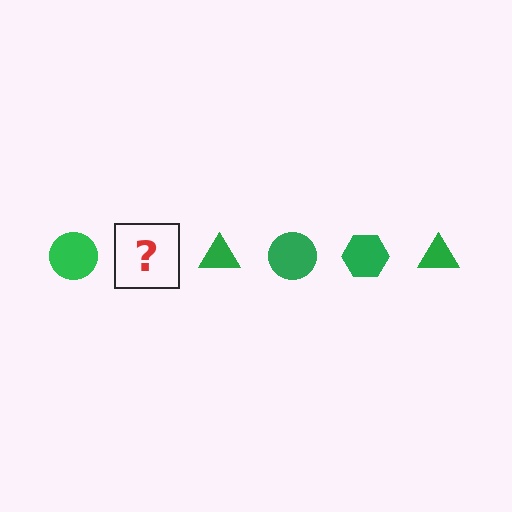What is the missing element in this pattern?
The missing element is a green hexagon.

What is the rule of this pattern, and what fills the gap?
The rule is that the pattern cycles through circle, hexagon, triangle shapes in green. The gap should be filled with a green hexagon.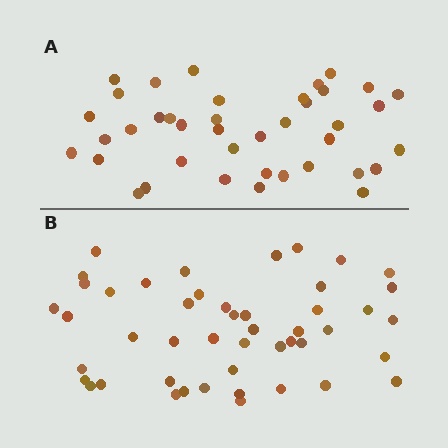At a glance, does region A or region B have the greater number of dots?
Region B (the bottom region) has more dots.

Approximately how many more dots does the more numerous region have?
Region B has roughly 8 or so more dots than region A.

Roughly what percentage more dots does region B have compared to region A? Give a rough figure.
About 20% more.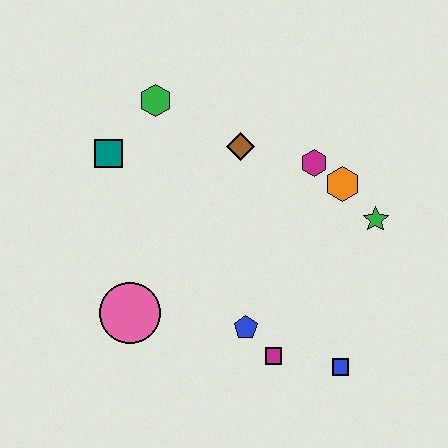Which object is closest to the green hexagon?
The teal square is closest to the green hexagon.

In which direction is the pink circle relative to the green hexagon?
The pink circle is below the green hexagon.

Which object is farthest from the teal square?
The blue square is farthest from the teal square.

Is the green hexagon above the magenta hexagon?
Yes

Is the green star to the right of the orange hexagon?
Yes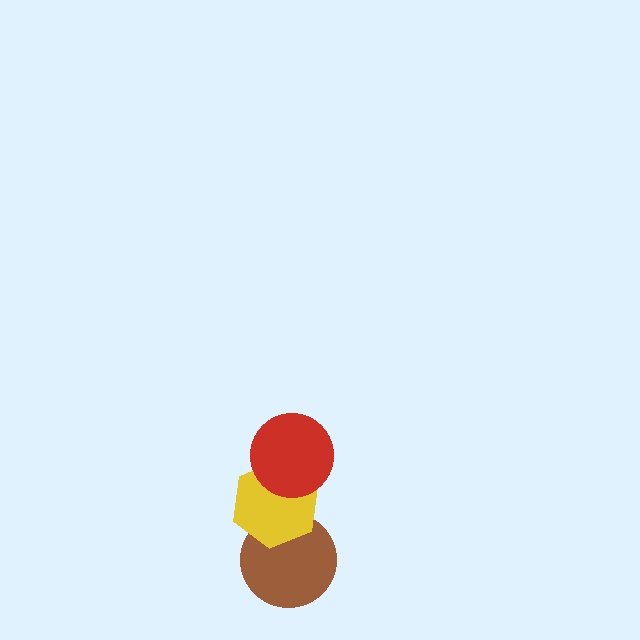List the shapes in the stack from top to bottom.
From top to bottom: the red circle, the yellow hexagon, the brown circle.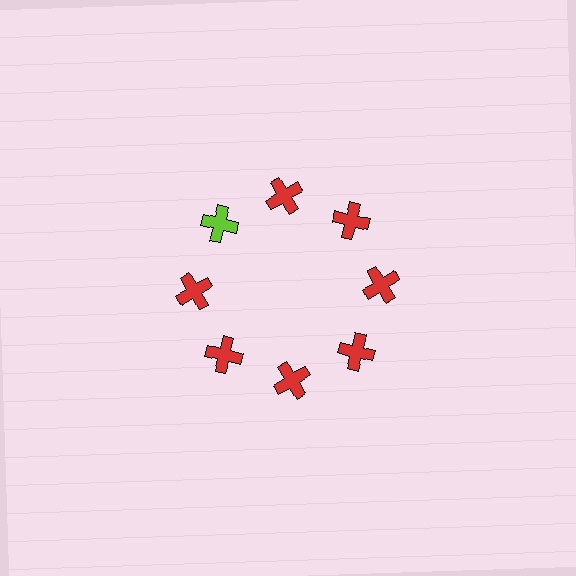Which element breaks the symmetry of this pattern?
The lime cross at roughly the 10 o'clock position breaks the symmetry. All other shapes are red crosses.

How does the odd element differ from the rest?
It has a different color: lime instead of red.